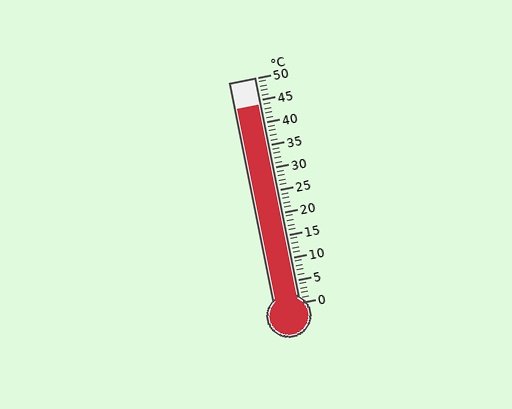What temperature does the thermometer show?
The thermometer shows approximately 44°C.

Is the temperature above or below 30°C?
The temperature is above 30°C.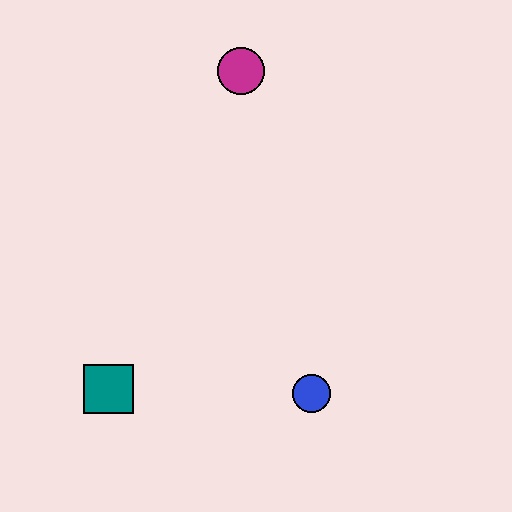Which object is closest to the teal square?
The blue circle is closest to the teal square.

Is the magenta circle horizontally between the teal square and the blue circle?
Yes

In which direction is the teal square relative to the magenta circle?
The teal square is below the magenta circle.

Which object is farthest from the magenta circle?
The teal square is farthest from the magenta circle.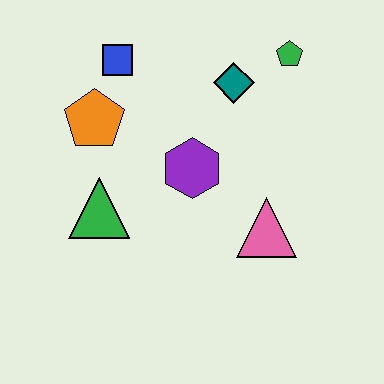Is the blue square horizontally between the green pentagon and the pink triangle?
No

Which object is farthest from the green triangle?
The green pentagon is farthest from the green triangle.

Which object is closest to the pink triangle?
The purple hexagon is closest to the pink triangle.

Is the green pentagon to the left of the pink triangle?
No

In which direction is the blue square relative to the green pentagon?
The blue square is to the left of the green pentagon.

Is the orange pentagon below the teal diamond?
Yes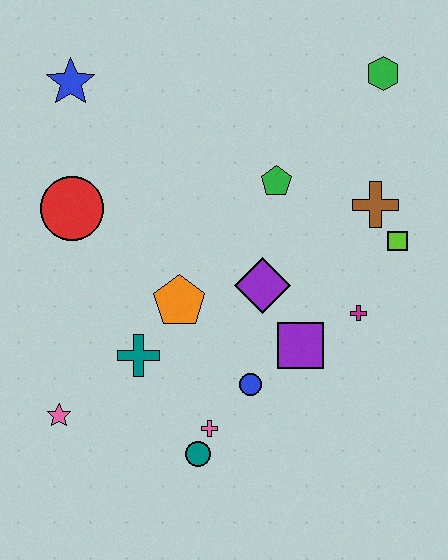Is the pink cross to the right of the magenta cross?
No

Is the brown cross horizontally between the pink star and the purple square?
No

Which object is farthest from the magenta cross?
The blue star is farthest from the magenta cross.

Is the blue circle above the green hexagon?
No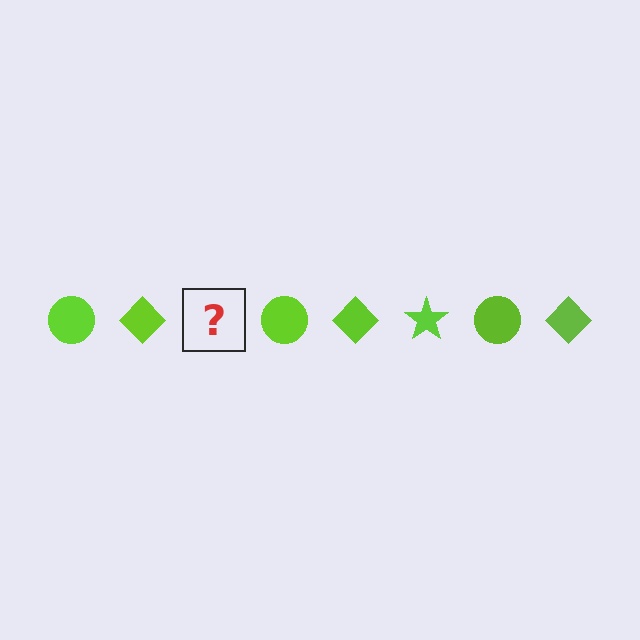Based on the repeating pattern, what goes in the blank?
The blank should be a lime star.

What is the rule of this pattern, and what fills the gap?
The rule is that the pattern cycles through circle, diamond, star shapes in lime. The gap should be filled with a lime star.